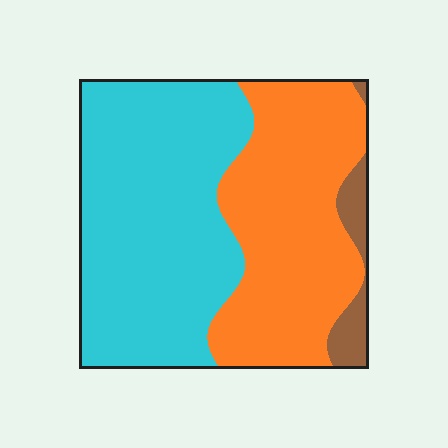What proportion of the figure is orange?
Orange covers roughly 40% of the figure.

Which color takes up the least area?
Brown, at roughly 5%.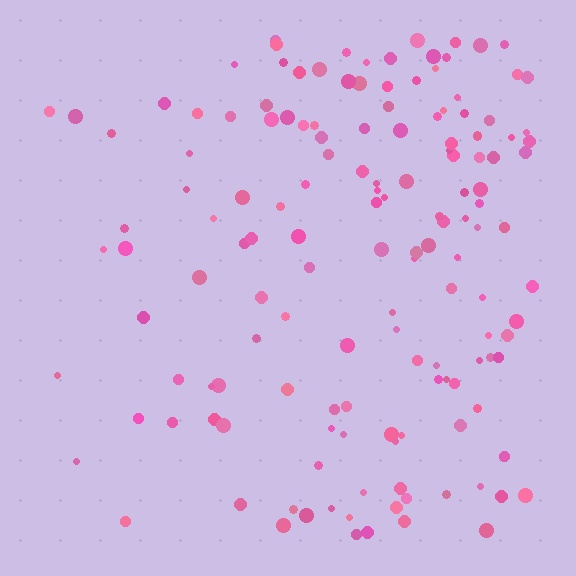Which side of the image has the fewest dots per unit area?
The left.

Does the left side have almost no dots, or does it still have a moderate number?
Still a moderate number, just noticeably fewer than the right.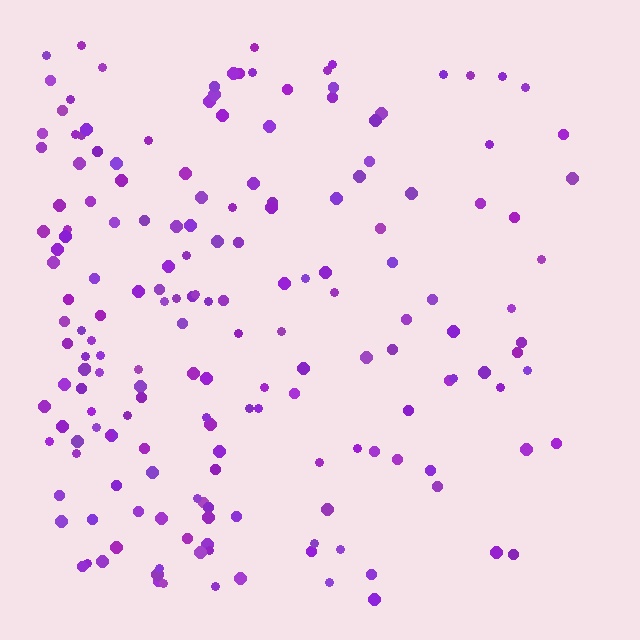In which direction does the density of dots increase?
From right to left, with the left side densest.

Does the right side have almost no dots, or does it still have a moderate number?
Still a moderate number, just noticeably fewer than the left.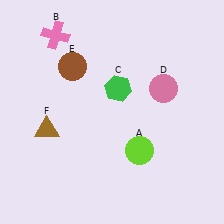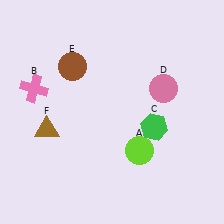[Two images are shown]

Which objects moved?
The objects that moved are: the pink cross (B), the green hexagon (C).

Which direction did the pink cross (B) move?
The pink cross (B) moved down.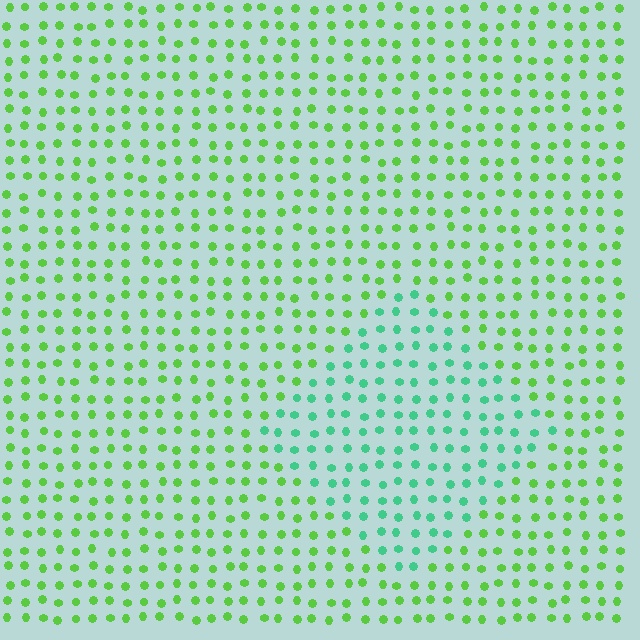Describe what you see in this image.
The image is filled with small lime elements in a uniform arrangement. A diamond-shaped region is visible where the elements are tinted to a slightly different hue, forming a subtle color boundary.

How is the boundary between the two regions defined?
The boundary is defined purely by a slight shift in hue (about 44 degrees). Spacing, size, and orientation are identical on both sides.